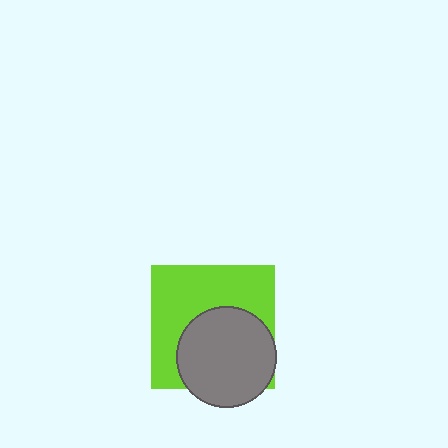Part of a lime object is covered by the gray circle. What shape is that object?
It is a square.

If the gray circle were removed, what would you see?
You would see the complete lime square.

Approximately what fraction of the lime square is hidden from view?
Roughly 46% of the lime square is hidden behind the gray circle.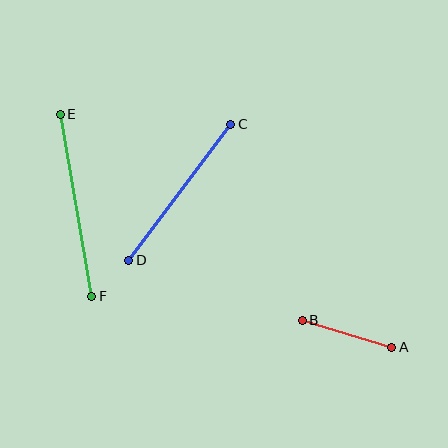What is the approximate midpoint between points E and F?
The midpoint is at approximately (76, 205) pixels.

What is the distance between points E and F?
The distance is approximately 185 pixels.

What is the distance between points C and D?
The distance is approximately 170 pixels.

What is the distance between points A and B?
The distance is approximately 94 pixels.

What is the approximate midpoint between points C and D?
The midpoint is at approximately (180, 192) pixels.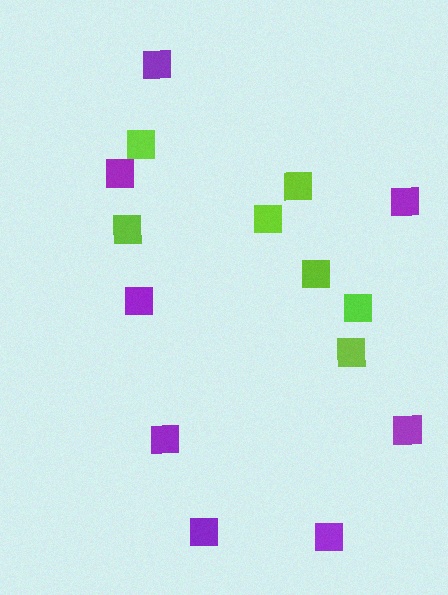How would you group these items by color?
There are 2 groups: one group of lime squares (7) and one group of purple squares (8).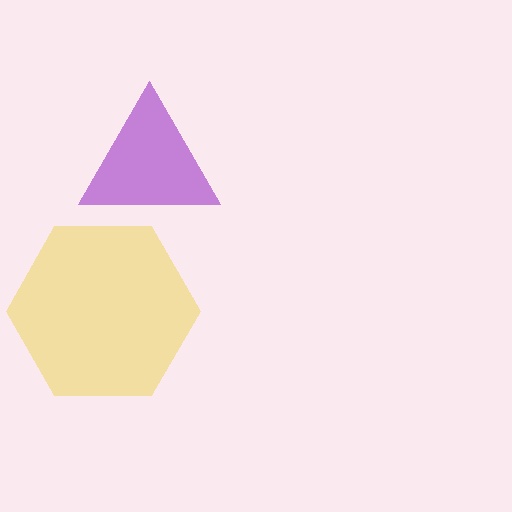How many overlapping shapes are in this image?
There are 2 overlapping shapes in the image.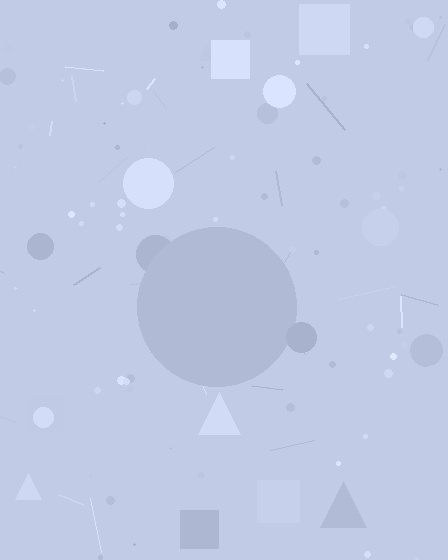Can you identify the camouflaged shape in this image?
The camouflaged shape is a circle.